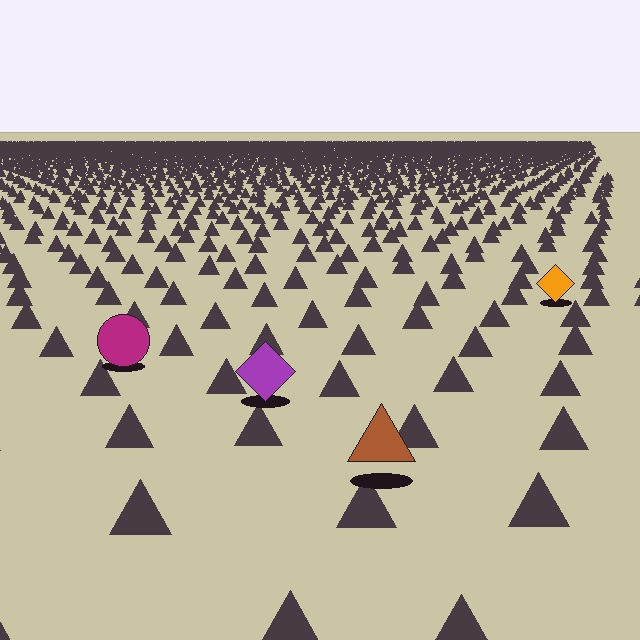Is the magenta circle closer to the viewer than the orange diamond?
Yes. The magenta circle is closer — you can tell from the texture gradient: the ground texture is coarser near it.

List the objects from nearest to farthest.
From nearest to farthest: the brown triangle, the purple diamond, the magenta circle, the orange diamond.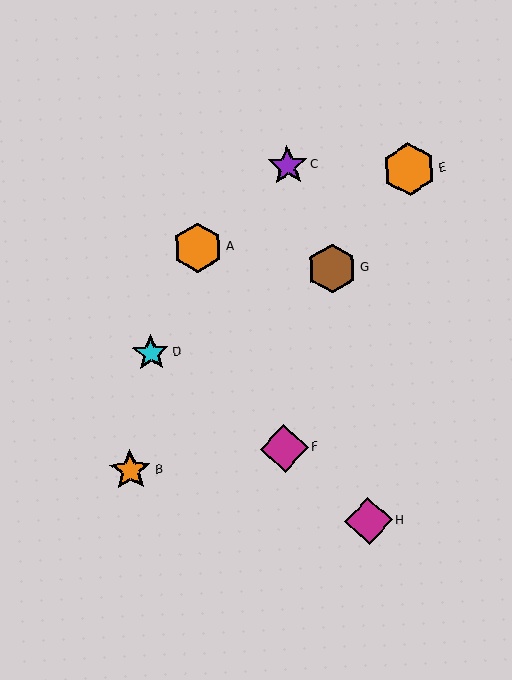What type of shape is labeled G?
Shape G is a brown hexagon.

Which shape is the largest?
The orange hexagon (labeled E) is the largest.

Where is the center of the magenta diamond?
The center of the magenta diamond is at (369, 521).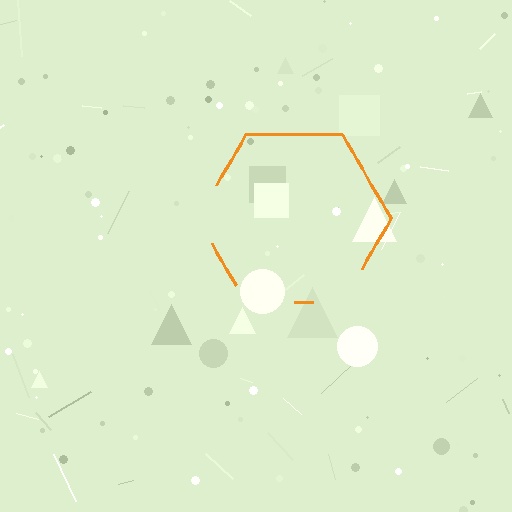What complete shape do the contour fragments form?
The contour fragments form a hexagon.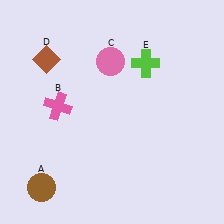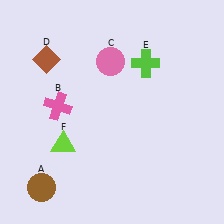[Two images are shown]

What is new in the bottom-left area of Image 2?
A lime triangle (F) was added in the bottom-left area of Image 2.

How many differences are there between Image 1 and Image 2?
There is 1 difference between the two images.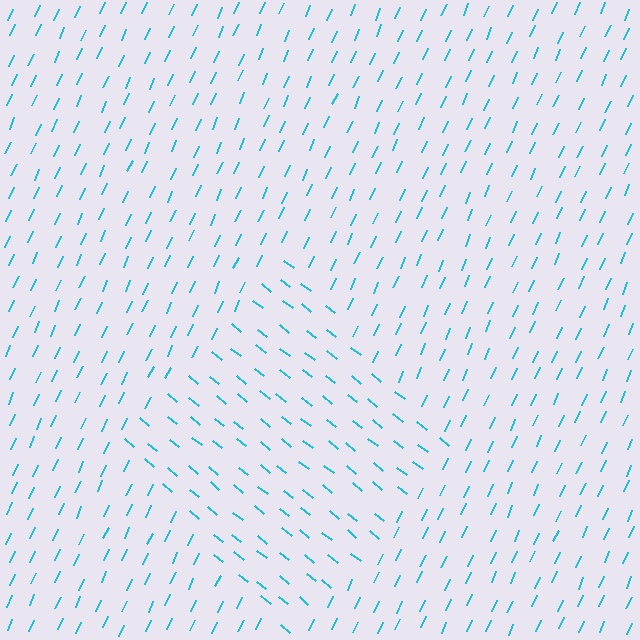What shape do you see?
I see a diamond.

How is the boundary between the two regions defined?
The boundary is defined purely by a change in line orientation (approximately 74 degrees difference). All lines are the same color and thickness.